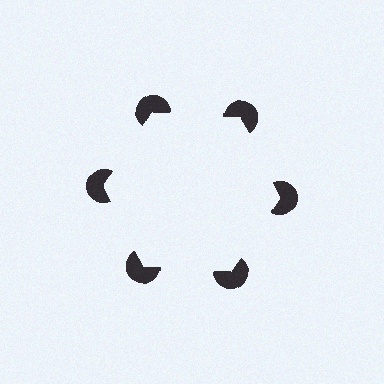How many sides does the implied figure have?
6 sides.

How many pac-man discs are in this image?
There are 6 — one at each vertex of the illusory hexagon.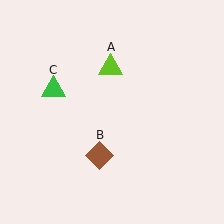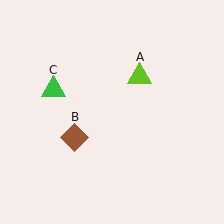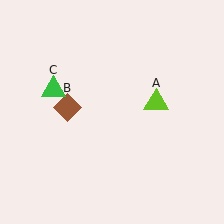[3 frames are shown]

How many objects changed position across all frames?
2 objects changed position: lime triangle (object A), brown diamond (object B).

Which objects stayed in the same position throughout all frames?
Green triangle (object C) remained stationary.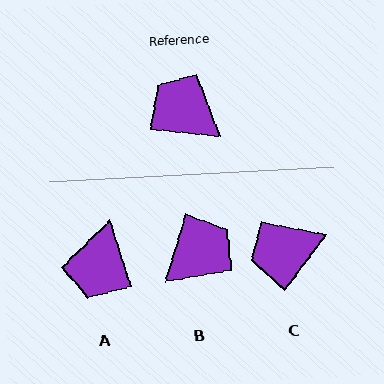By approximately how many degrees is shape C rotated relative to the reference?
Approximately 59 degrees counter-clockwise.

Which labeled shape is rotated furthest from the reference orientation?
A, about 114 degrees away.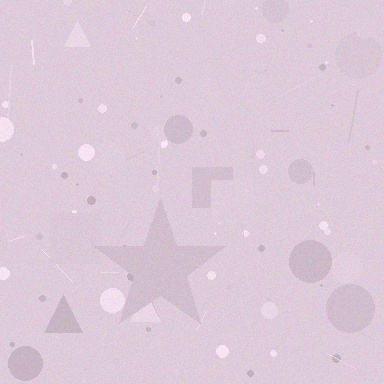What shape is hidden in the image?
A star is hidden in the image.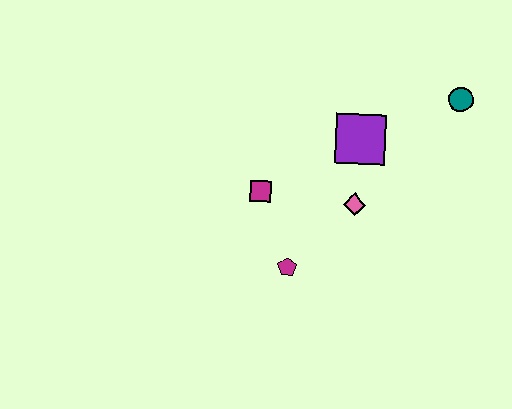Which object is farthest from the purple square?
The magenta pentagon is farthest from the purple square.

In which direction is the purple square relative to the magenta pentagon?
The purple square is above the magenta pentagon.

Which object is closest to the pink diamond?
The purple square is closest to the pink diamond.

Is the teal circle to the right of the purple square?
Yes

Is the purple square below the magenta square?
No